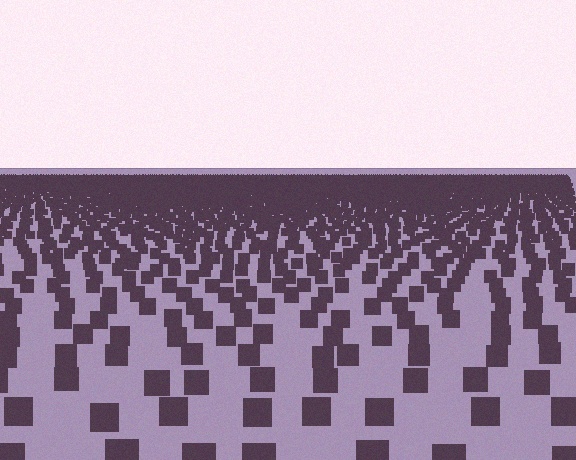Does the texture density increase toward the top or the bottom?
Density increases toward the top.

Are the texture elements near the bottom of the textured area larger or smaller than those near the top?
Larger. Near the bottom, elements are closer to the viewer and appear at a bigger on-screen size.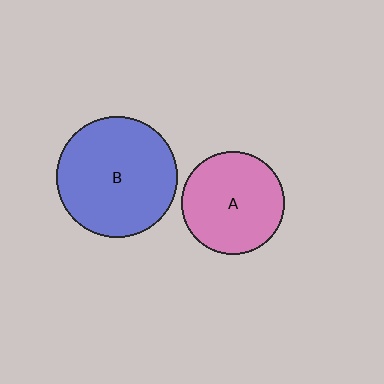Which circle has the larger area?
Circle B (blue).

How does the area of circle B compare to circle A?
Approximately 1.4 times.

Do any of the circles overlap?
No, none of the circles overlap.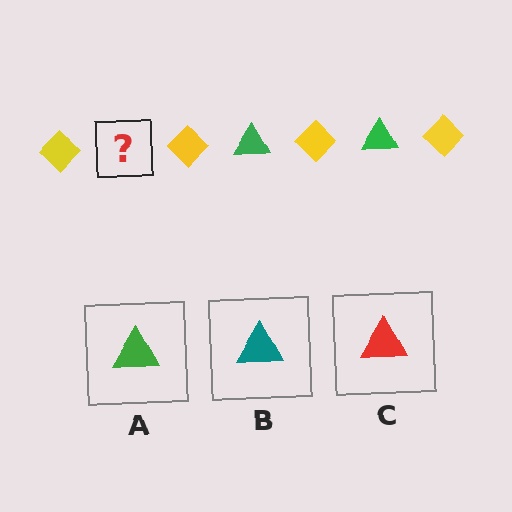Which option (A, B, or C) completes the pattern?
A.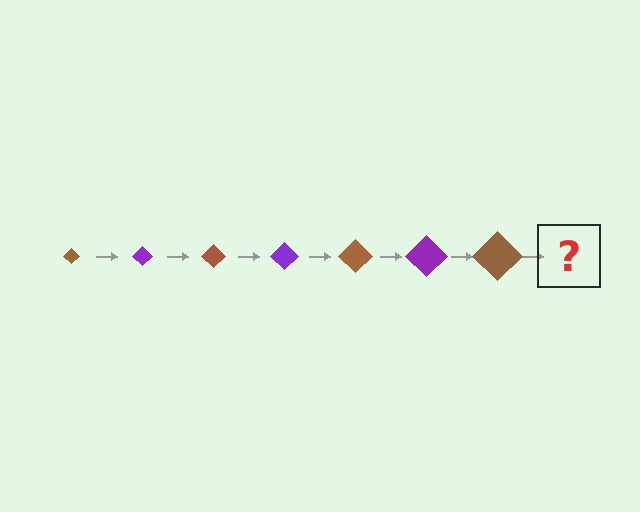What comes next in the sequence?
The next element should be a purple diamond, larger than the previous one.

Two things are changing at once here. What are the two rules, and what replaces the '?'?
The two rules are that the diamond grows larger each step and the color cycles through brown and purple. The '?' should be a purple diamond, larger than the previous one.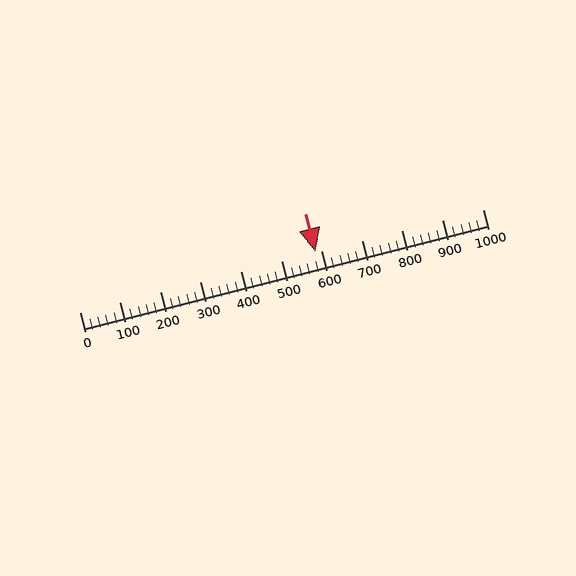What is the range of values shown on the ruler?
The ruler shows values from 0 to 1000.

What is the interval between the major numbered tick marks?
The major tick marks are spaced 100 units apart.